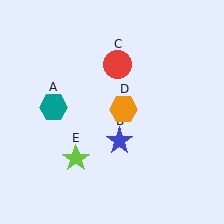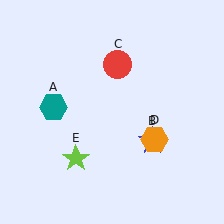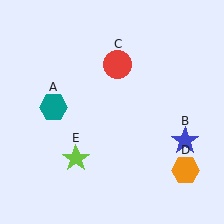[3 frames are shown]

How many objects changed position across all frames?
2 objects changed position: blue star (object B), orange hexagon (object D).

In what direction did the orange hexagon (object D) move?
The orange hexagon (object D) moved down and to the right.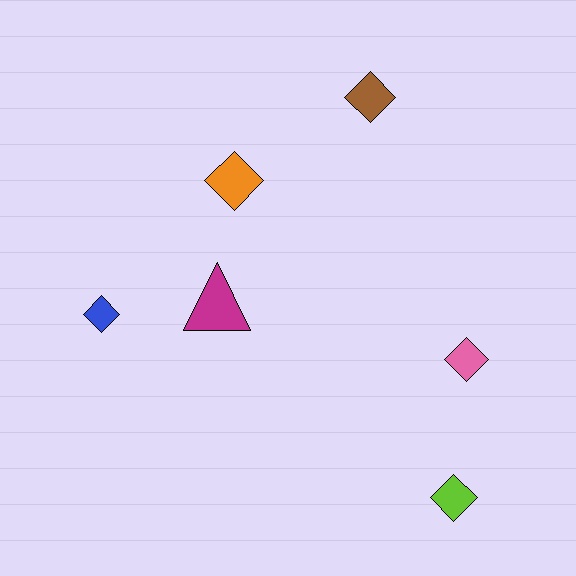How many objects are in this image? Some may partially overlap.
There are 6 objects.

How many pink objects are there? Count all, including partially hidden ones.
There is 1 pink object.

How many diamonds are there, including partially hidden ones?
There are 5 diamonds.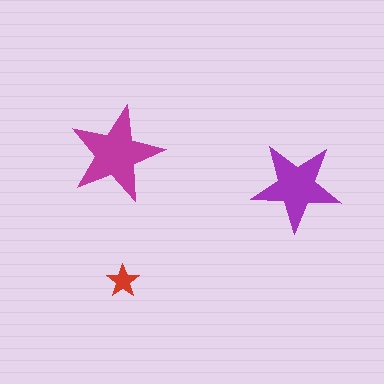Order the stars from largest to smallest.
the magenta one, the purple one, the red one.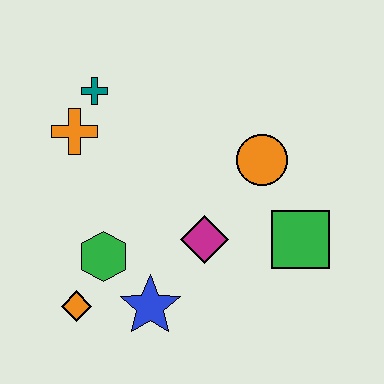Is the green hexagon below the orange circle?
Yes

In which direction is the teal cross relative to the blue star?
The teal cross is above the blue star.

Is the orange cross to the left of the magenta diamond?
Yes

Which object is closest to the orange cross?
The teal cross is closest to the orange cross.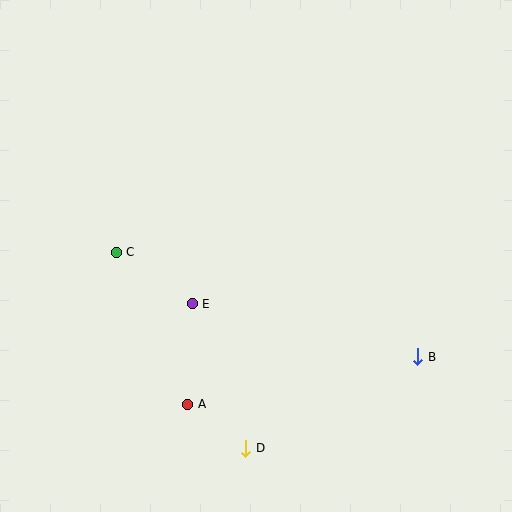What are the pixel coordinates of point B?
Point B is at (418, 357).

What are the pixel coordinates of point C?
Point C is at (116, 252).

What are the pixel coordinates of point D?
Point D is at (246, 448).